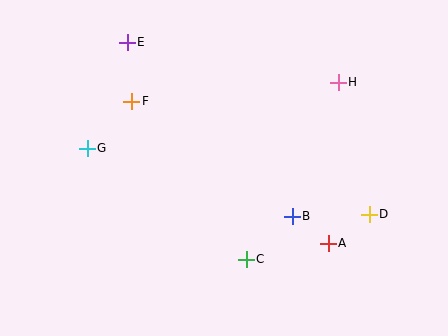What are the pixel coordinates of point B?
Point B is at (292, 216).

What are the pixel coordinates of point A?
Point A is at (328, 243).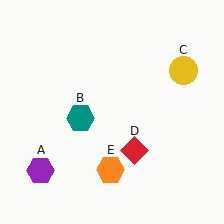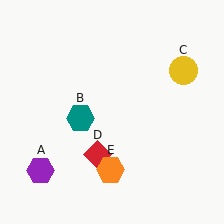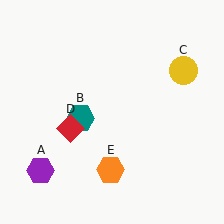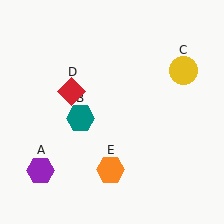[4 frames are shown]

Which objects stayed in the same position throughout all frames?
Purple hexagon (object A) and teal hexagon (object B) and yellow circle (object C) and orange hexagon (object E) remained stationary.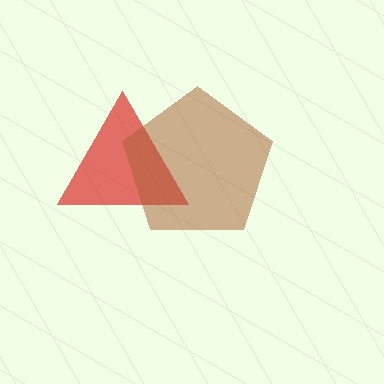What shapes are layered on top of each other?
The layered shapes are: a red triangle, a brown pentagon.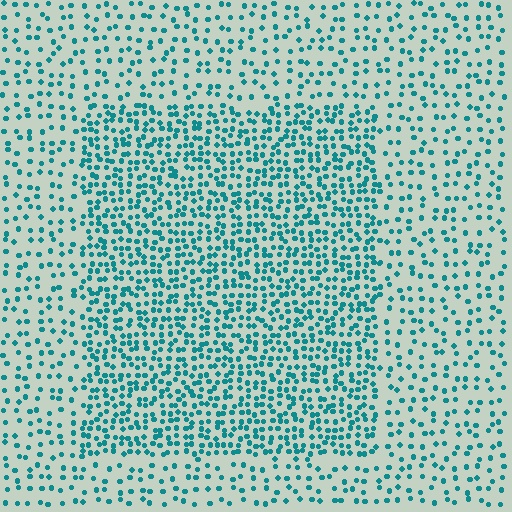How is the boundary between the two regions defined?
The boundary is defined by a change in element density (approximately 2.0x ratio). All elements are the same color, size, and shape.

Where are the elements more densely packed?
The elements are more densely packed inside the rectangle boundary.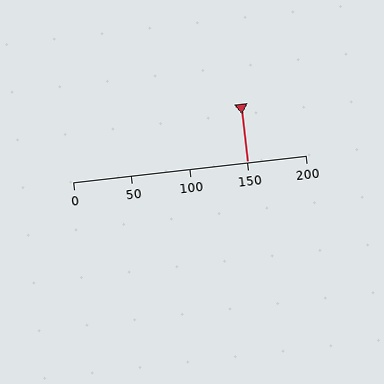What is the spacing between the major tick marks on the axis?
The major ticks are spaced 50 apart.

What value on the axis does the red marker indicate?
The marker indicates approximately 150.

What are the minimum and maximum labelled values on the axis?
The axis runs from 0 to 200.